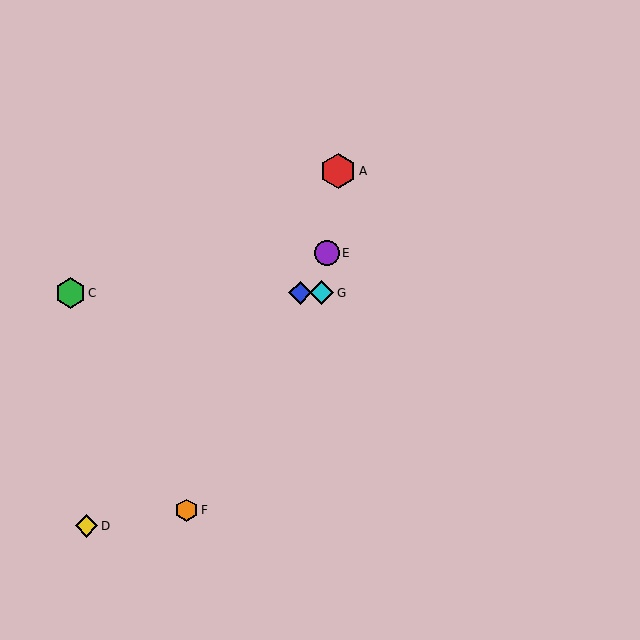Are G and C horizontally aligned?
Yes, both are at y≈293.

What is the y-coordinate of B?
Object B is at y≈293.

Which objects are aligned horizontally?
Objects B, C, G are aligned horizontally.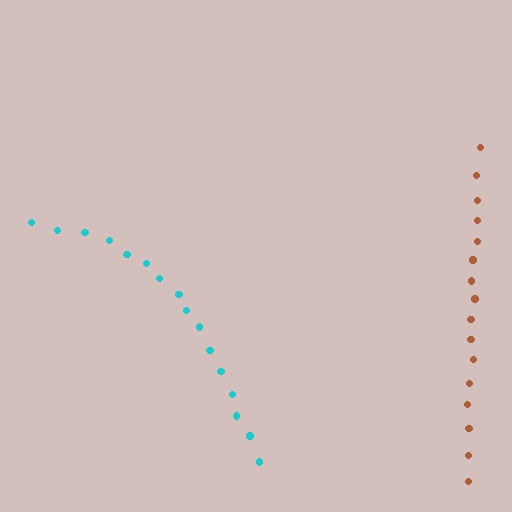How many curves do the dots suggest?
There are 2 distinct paths.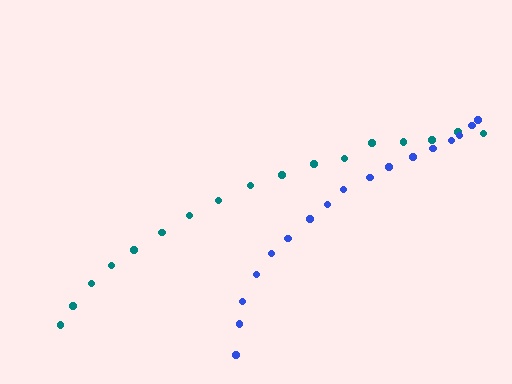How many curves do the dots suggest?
There are 2 distinct paths.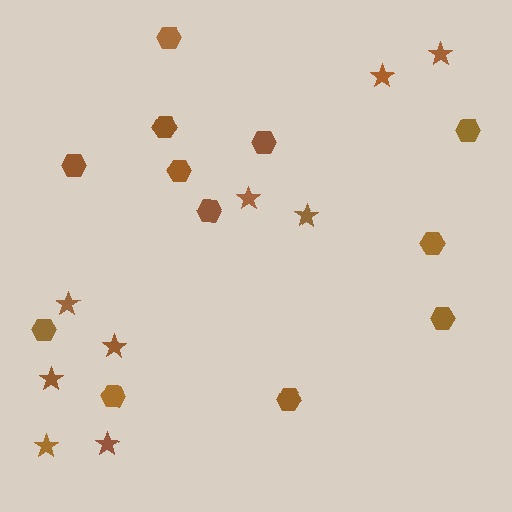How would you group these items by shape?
There are 2 groups: one group of stars (9) and one group of hexagons (12).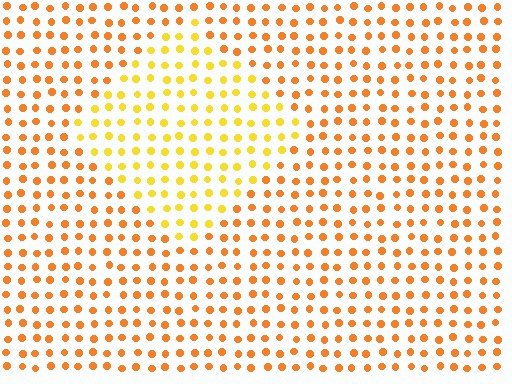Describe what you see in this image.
The image is filled with small orange elements in a uniform arrangement. A diamond-shaped region is visible where the elements are tinted to a slightly different hue, forming a subtle color boundary.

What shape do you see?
I see a diamond.